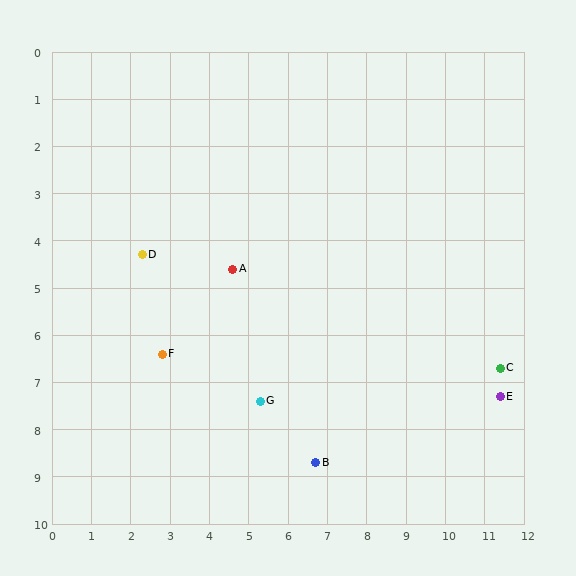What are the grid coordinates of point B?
Point B is at approximately (6.7, 8.7).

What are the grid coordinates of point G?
Point G is at approximately (5.3, 7.4).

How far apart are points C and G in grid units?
Points C and G are about 6.1 grid units apart.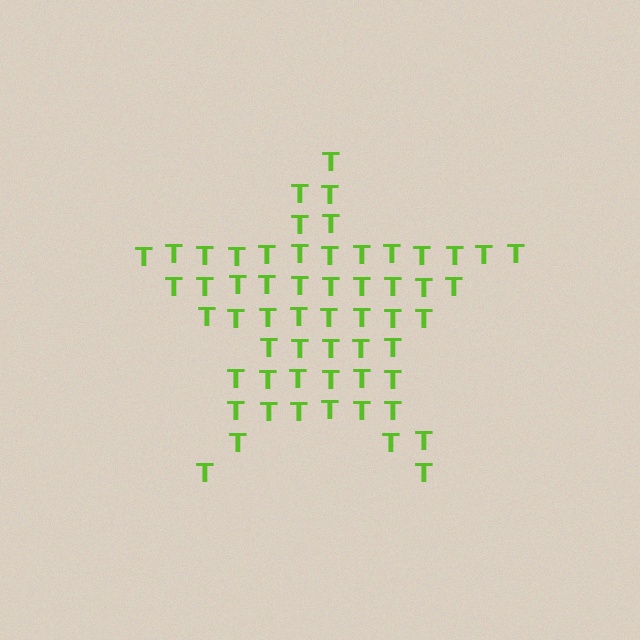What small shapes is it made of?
It is made of small letter T's.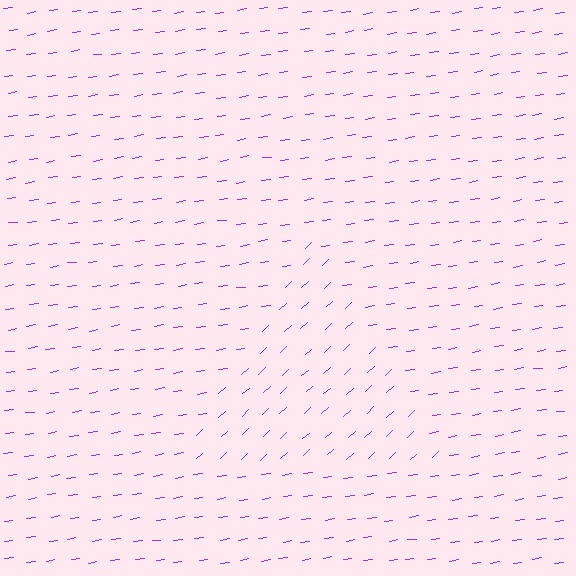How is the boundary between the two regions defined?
The boundary is defined purely by a change in line orientation (approximately 34 degrees difference). All lines are the same color and thickness.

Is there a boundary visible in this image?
Yes, there is a texture boundary formed by a change in line orientation.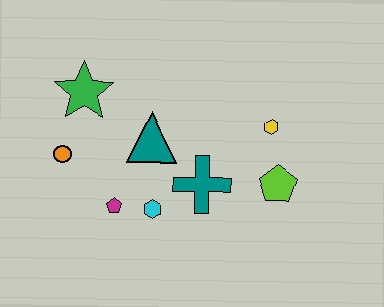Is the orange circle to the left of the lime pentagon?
Yes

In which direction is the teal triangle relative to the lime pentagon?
The teal triangle is to the left of the lime pentagon.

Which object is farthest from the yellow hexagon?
The orange circle is farthest from the yellow hexagon.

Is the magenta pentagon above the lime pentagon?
No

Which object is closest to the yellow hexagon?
The lime pentagon is closest to the yellow hexagon.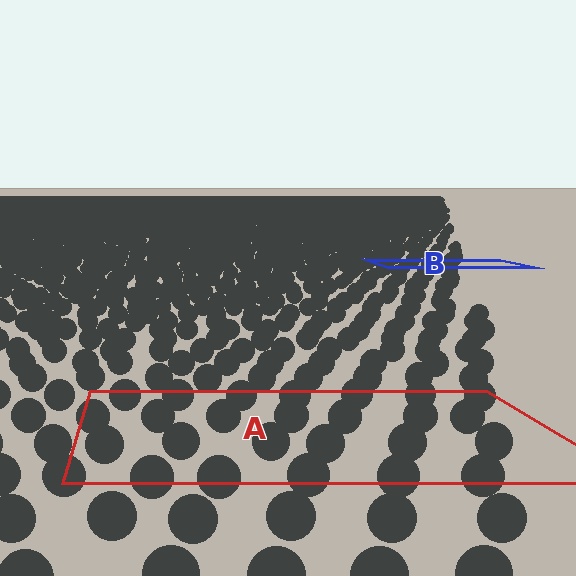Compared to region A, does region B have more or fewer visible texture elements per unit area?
Region B has more texture elements per unit area — they are packed more densely because it is farther away.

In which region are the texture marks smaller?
The texture marks are smaller in region B, because it is farther away.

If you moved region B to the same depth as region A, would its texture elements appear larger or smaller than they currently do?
They would appear larger. At a closer depth, the same texture elements are projected at a bigger on-screen size.